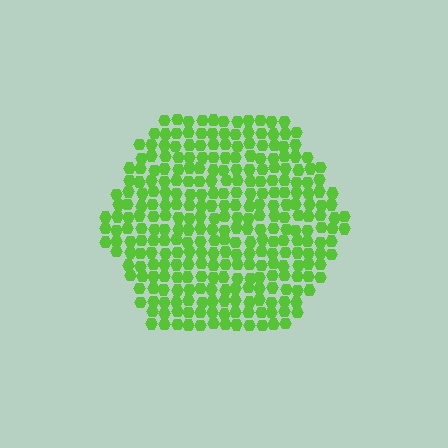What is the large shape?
The large shape is a hexagon.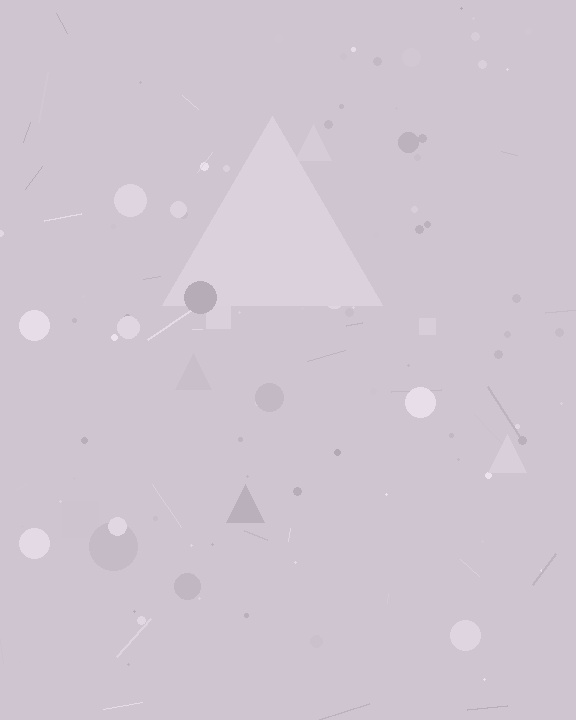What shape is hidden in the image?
A triangle is hidden in the image.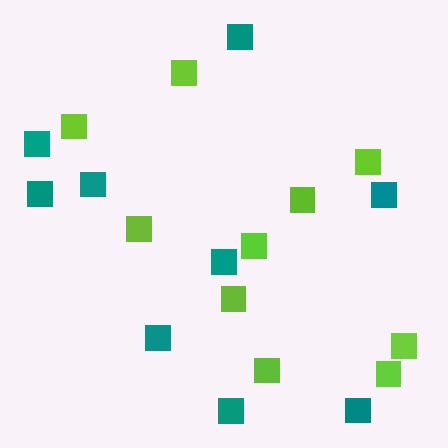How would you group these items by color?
There are 2 groups: one group of lime squares (10) and one group of teal squares (9).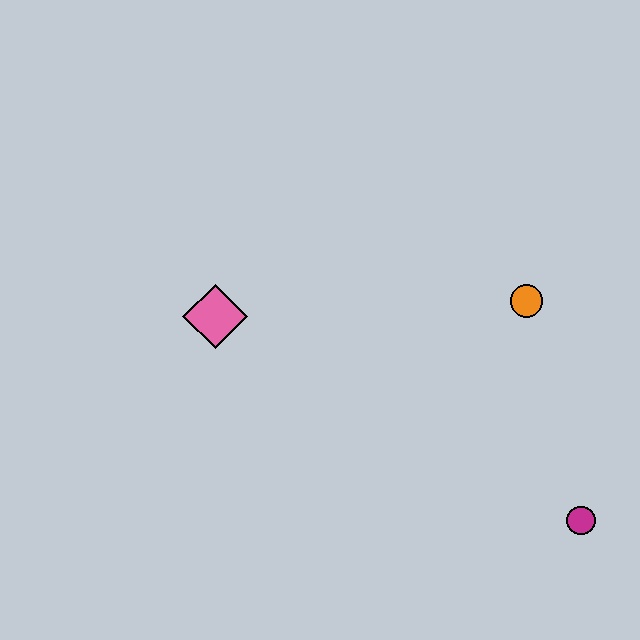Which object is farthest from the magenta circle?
The pink diamond is farthest from the magenta circle.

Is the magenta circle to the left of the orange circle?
No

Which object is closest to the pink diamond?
The orange circle is closest to the pink diamond.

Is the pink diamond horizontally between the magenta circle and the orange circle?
No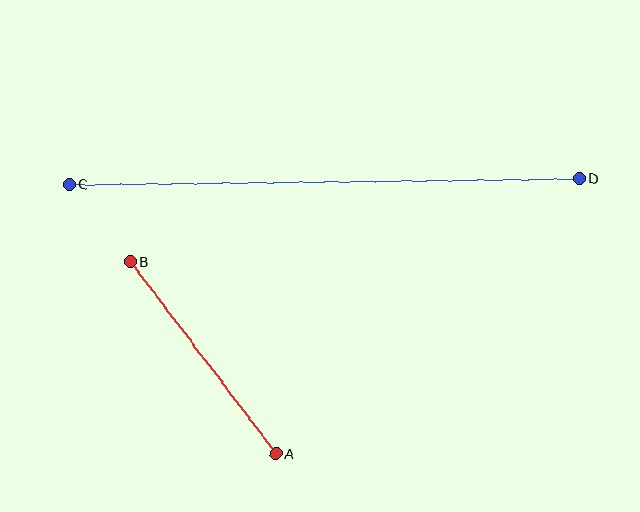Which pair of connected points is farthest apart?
Points C and D are farthest apart.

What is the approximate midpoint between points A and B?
The midpoint is at approximately (203, 357) pixels.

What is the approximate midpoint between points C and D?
The midpoint is at approximately (324, 182) pixels.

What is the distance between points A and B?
The distance is approximately 241 pixels.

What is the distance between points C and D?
The distance is approximately 511 pixels.